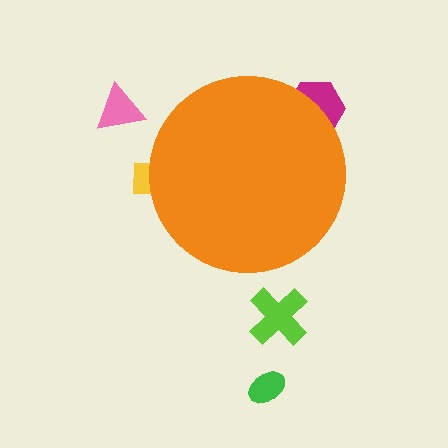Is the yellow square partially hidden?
Yes, the yellow square is partially hidden behind the orange circle.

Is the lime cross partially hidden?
No, the lime cross is fully visible.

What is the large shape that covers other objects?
An orange circle.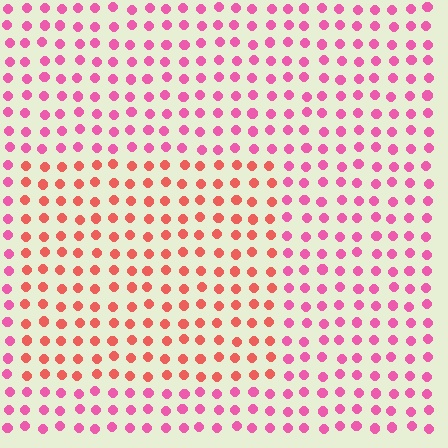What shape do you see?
I see a rectangle.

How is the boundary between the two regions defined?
The boundary is defined purely by a slight shift in hue (about 36 degrees). Spacing, size, and orientation are identical on both sides.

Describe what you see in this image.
The image is filled with small pink elements in a uniform arrangement. A rectangle-shaped region is visible where the elements are tinted to a slightly different hue, forming a subtle color boundary.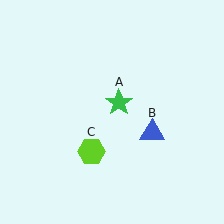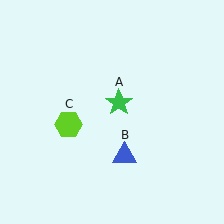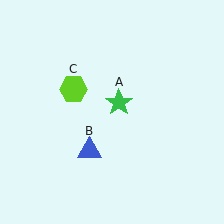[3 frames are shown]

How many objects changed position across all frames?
2 objects changed position: blue triangle (object B), lime hexagon (object C).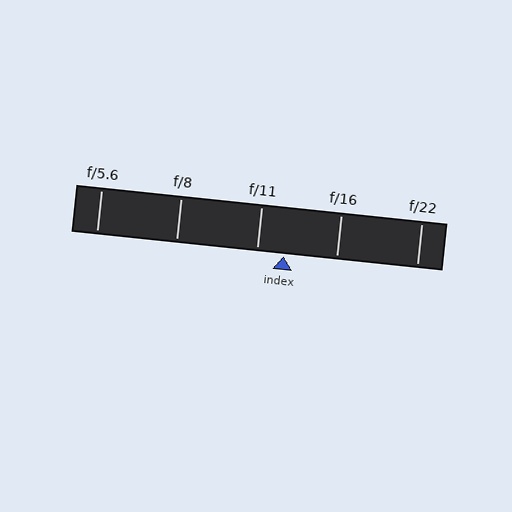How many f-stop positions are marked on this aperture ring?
There are 5 f-stop positions marked.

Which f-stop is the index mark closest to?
The index mark is closest to f/11.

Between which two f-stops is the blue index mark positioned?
The index mark is between f/11 and f/16.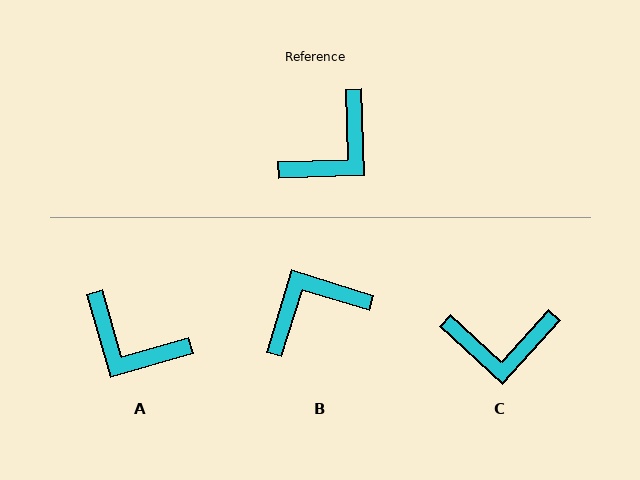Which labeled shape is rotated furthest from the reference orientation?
B, about 161 degrees away.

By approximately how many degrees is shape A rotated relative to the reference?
Approximately 76 degrees clockwise.